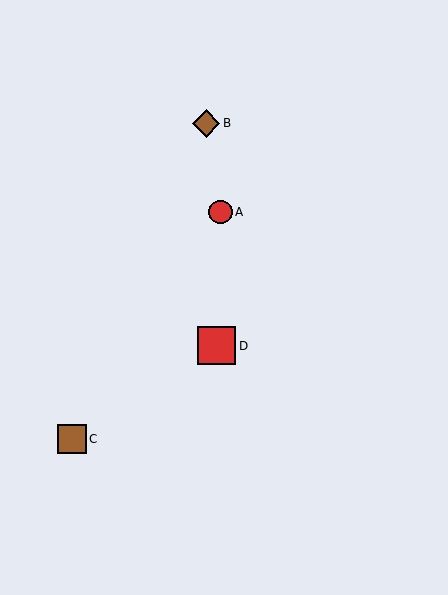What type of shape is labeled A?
Shape A is a red circle.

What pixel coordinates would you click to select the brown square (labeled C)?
Click at (72, 439) to select the brown square C.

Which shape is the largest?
The red square (labeled D) is the largest.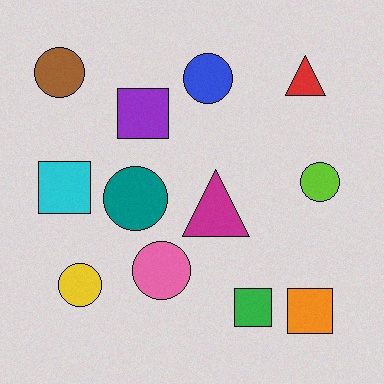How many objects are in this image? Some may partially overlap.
There are 12 objects.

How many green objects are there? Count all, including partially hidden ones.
There is 1 green object.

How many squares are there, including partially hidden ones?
There are 4 squares.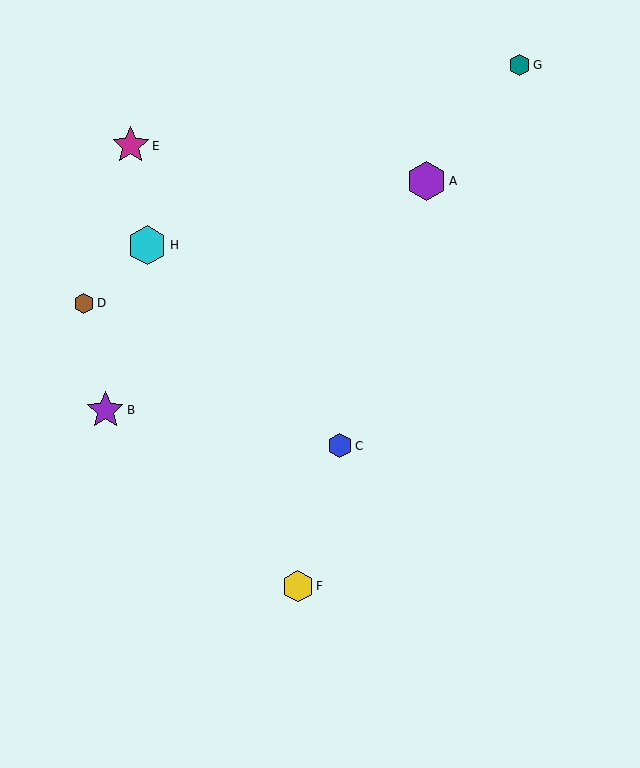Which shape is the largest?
The purple hexagon (labeled A) is the largest.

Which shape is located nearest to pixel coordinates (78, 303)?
The brown hexagon (labeled D) at (84, 304) is nearest to that location.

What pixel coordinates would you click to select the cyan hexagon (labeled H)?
Click at (147, 246) to select the cyan hexagon H.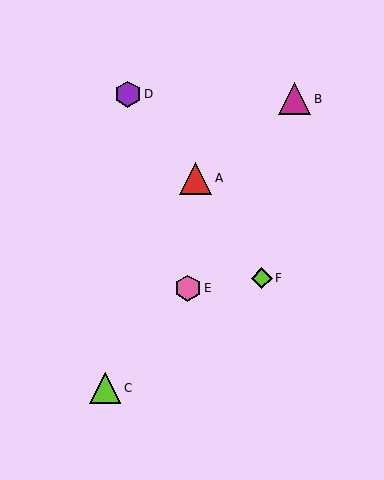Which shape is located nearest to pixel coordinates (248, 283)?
The lime diamond (labeled F) at (262, 278) is nearest to that location.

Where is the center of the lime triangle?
The center of the lime triangle is at (105, 388).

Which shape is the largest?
The magenta triangle (labeled B) is the largest.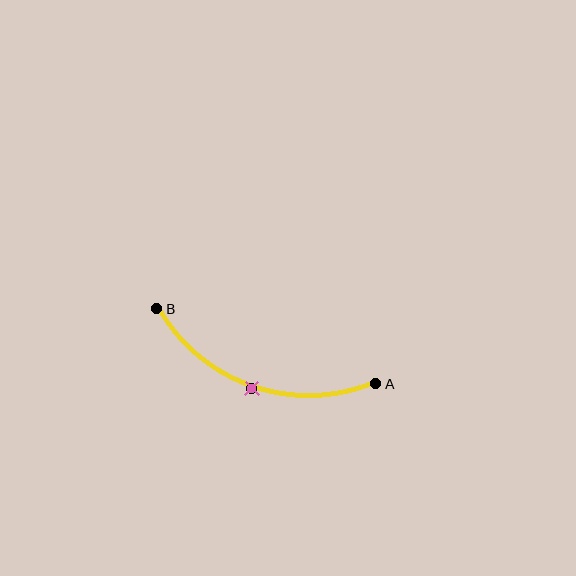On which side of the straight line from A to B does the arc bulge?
The arc bulges below the straight line connecting A and B.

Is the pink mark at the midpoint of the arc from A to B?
Yes. The pink mark lies on the arc at equal arc-length from both A and B — it is the arc midpoint.